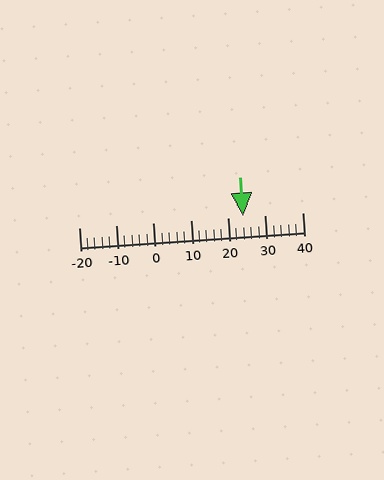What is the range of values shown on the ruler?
The ruler shows values from -20 to 40.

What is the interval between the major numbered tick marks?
The major tick marks are spaced 10 units apart.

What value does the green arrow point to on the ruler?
The green arrow points to approximately 24.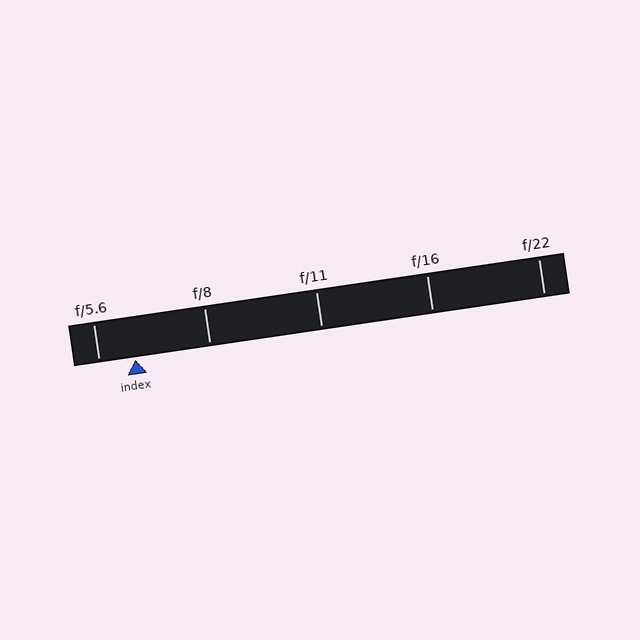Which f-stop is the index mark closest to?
The index mark is closest to f/5.6.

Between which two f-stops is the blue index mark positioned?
The index mark is between f/5.6 and f/8.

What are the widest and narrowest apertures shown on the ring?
The widest aperture shown is f/5.6 and the narrowest is f/22.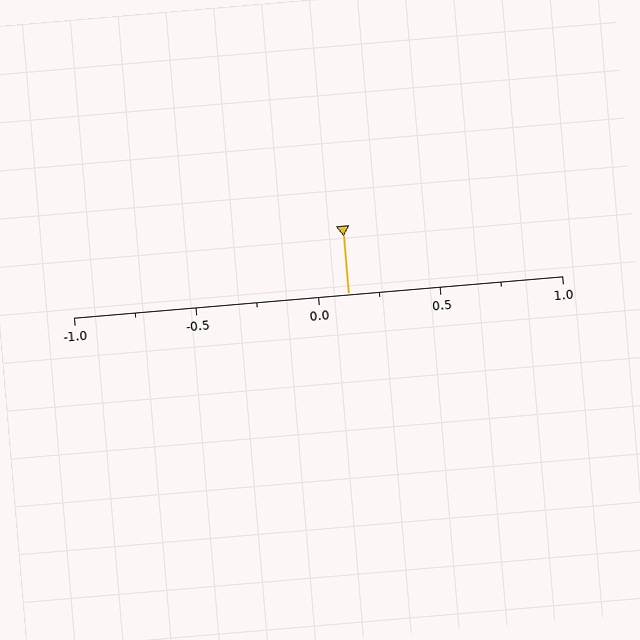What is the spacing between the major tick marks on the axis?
The major ticks are spaced 0.5 apart.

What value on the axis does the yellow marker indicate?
The marker indicates approximately 0.12.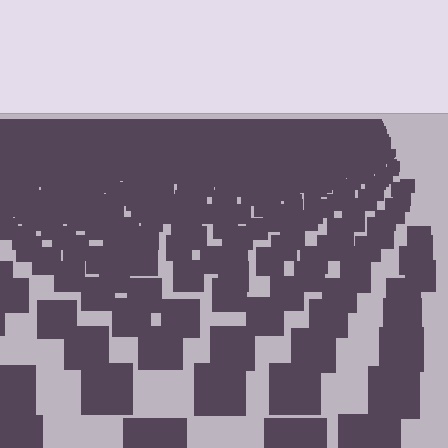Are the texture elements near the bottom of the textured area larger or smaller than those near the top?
Larger. Near the bottom, elements are closer to the viewer and appear at a bigger on-screen size.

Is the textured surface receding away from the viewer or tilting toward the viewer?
The surface is receding away from the viewer. Texture elements get smaller and denser toward the top.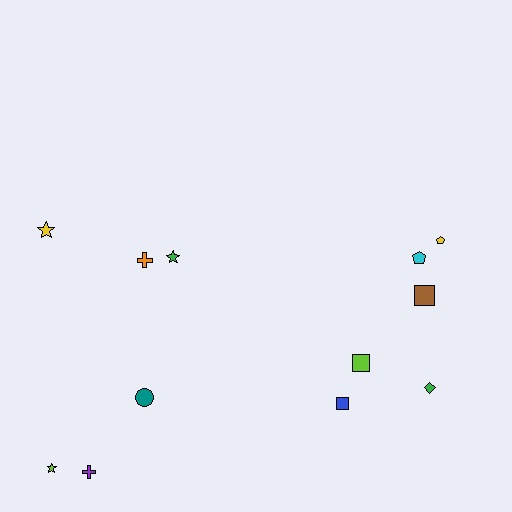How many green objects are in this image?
There are 2 green objects.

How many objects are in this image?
There are 12 objects.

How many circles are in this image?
There is 1 circle.